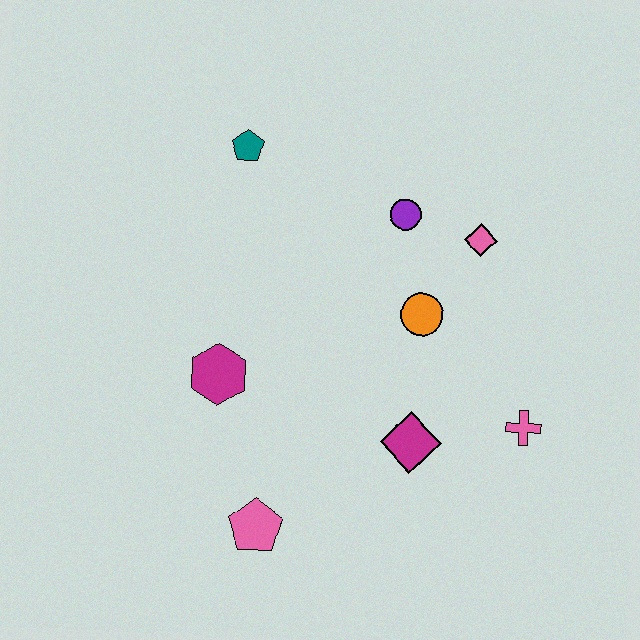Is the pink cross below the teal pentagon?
Yes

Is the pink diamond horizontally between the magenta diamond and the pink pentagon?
No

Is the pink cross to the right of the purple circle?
Yes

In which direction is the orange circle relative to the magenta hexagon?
The orange circle is to the right of the magenta hexagon.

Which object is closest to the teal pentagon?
The purple circle is closest to the teal pentagon.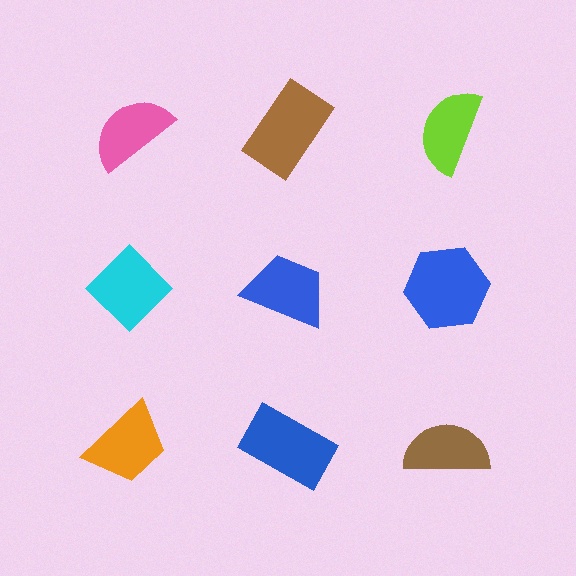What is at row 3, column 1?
An orange trapezoid.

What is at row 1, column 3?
A lime semicircle.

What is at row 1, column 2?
A brown rectangle.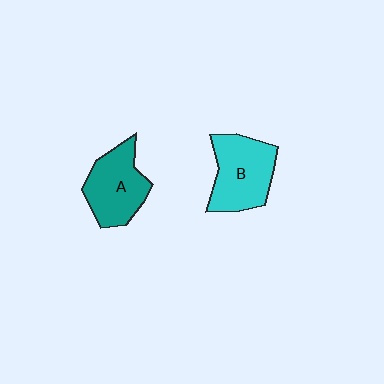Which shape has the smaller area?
Shape A (teal).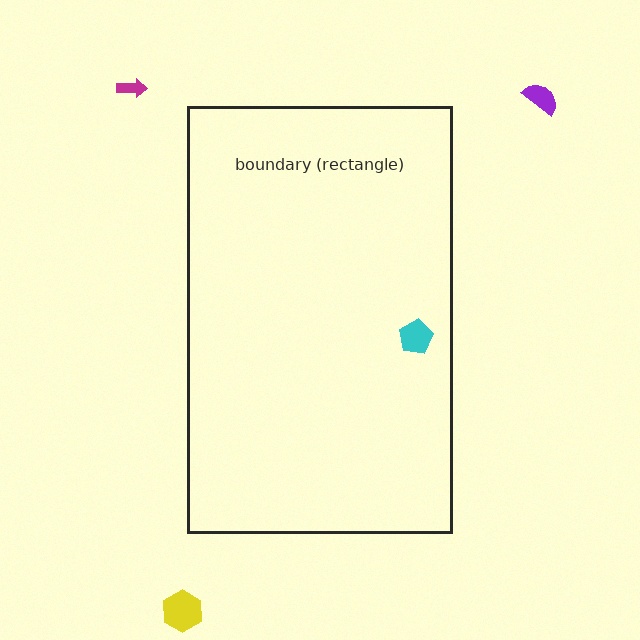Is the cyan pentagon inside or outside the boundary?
Inside.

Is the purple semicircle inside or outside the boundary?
Outside.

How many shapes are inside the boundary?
1 inside, 3 outside.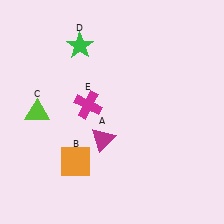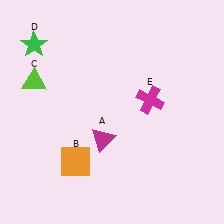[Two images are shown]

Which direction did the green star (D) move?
The green star (D) moved left.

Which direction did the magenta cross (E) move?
The magenta cross (E) moved right.